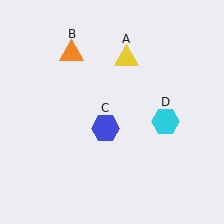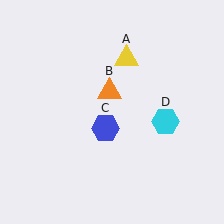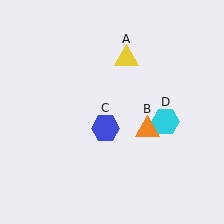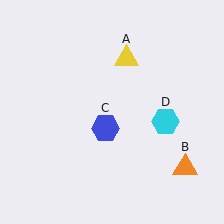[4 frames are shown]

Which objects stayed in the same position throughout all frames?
Yellow triangle (object A) and blue hexagon (object C) and cyan hexagon (object D) remained stationary.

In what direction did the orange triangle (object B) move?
The orange triangle (object B) moved down and to the right.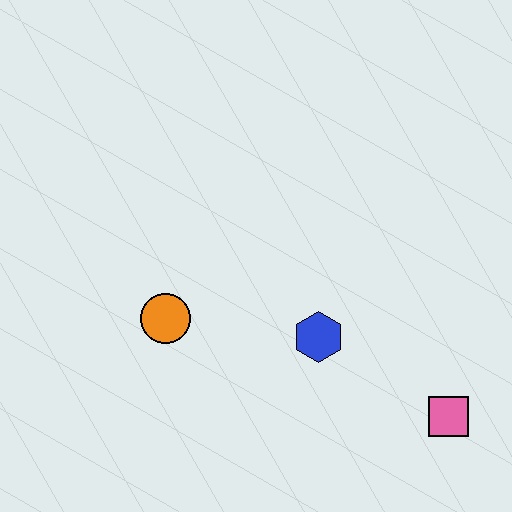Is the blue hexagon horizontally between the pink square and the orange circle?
Yes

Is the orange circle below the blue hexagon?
No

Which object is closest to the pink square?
The blue hexagon is closest to the pink square.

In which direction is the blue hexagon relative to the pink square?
The blue hexagon is to the left of the pink square.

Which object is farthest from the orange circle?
The pink square is farthest from the orange circle.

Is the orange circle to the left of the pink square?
Yes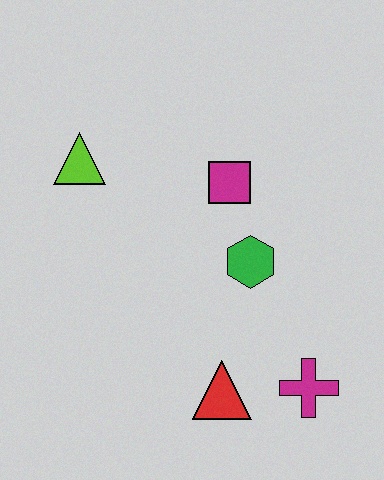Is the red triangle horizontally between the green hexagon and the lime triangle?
Yes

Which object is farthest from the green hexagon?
The lime triangle is farthest from the green hexagon.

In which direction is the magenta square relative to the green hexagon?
The magenta square is above the green hexagon.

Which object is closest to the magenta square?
The green hexagon is closest to the magenta square.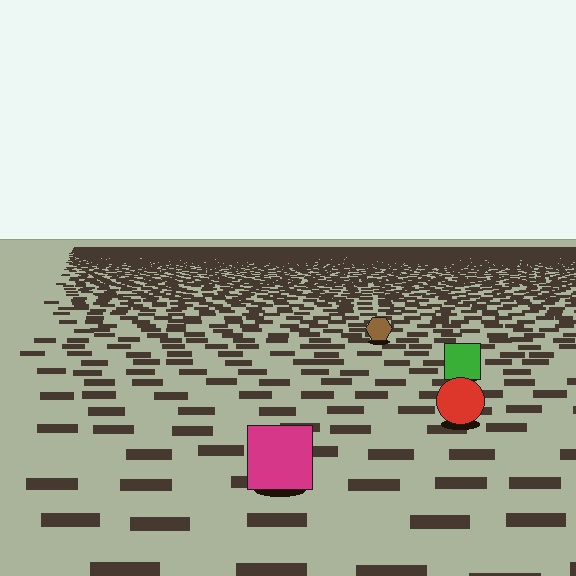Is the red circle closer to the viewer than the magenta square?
No. The magenta square is closer — you can tell from the texture gradient: the ground texture is coarser near it.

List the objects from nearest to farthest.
From nearest to farthest: the magenta square, the red circle, the green square, the brown hexagon.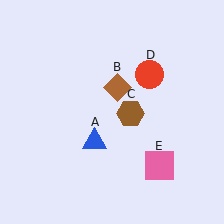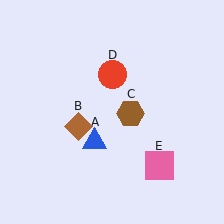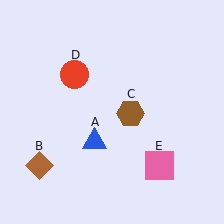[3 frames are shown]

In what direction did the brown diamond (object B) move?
The brown diamond (object B) moved down and to the left.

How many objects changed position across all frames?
2 objects changed position: brown diamond (object B), red circle (object D).